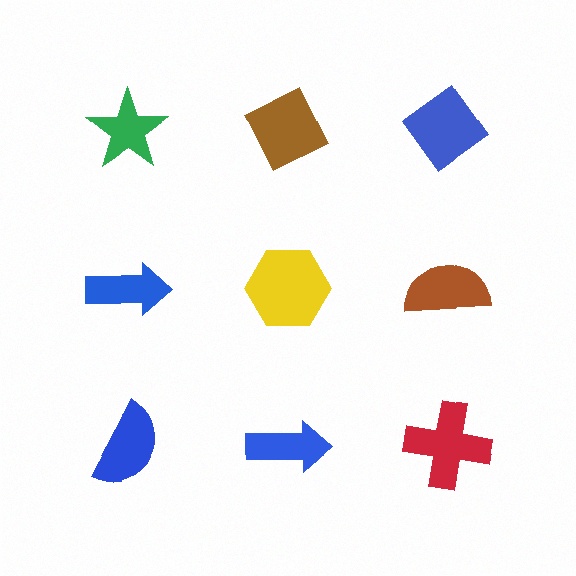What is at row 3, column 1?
A blue semicircle.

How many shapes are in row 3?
3 shapes.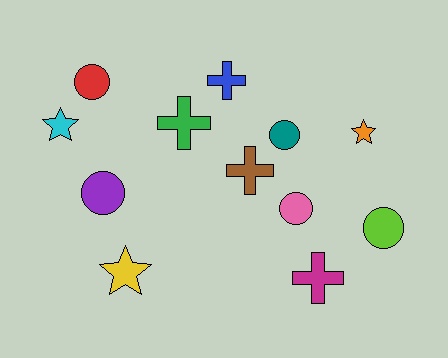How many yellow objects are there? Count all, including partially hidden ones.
There is 1 yellow object.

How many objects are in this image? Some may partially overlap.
There are 12 objects.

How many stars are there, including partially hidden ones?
There are 3 stars.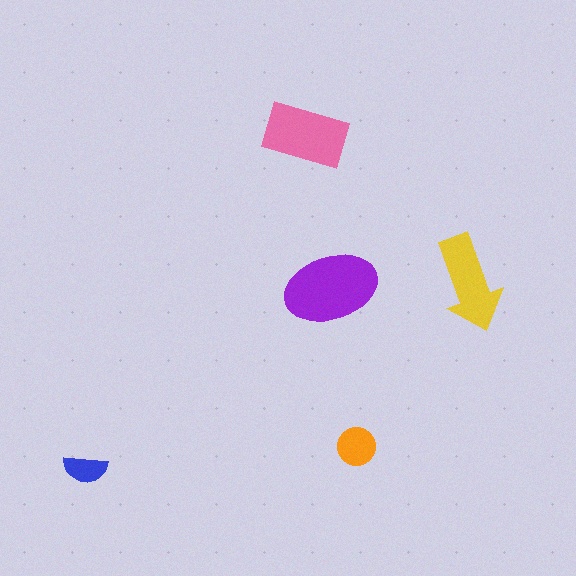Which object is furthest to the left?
The blue semicircle is leftmost.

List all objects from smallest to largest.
The blue semicircle, the orange circle, the yellow arrow, the pink rectangle, the purple ellipse.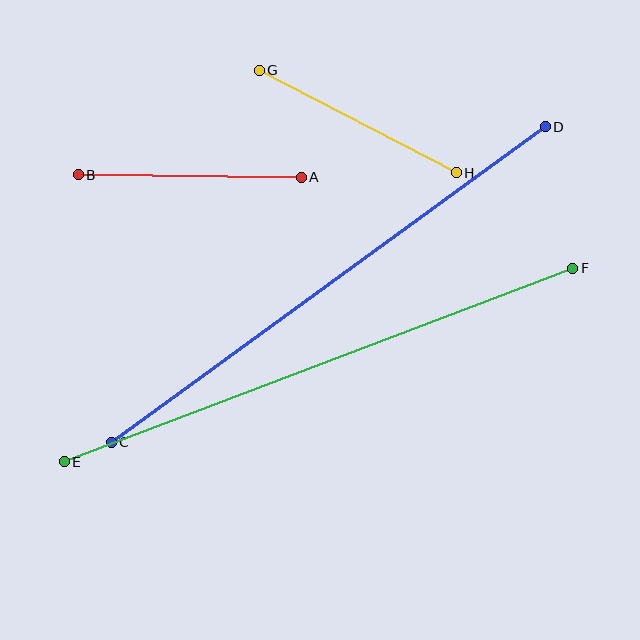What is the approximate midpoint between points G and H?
The midpoint is at approximately (358, 121) pixels.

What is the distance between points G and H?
The distance is approximately 222 pixels.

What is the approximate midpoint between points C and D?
The midpoint is at approximately (328, 284) pixels.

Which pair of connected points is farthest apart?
Points E and F are farthest apart.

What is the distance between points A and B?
The distance is approximately 223 pixels.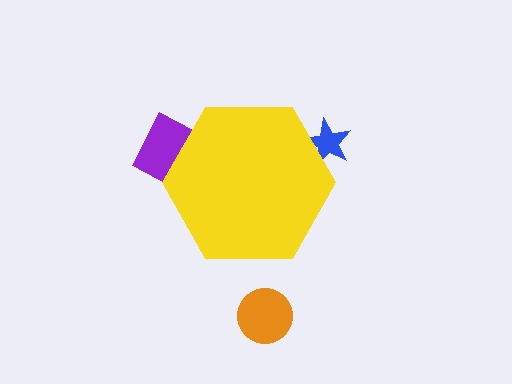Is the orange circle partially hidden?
No, the orange circle is fully visible.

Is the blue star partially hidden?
Yes, the blue star is partially hidden behind the yellow hexagon.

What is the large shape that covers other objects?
A yellow hexagon.